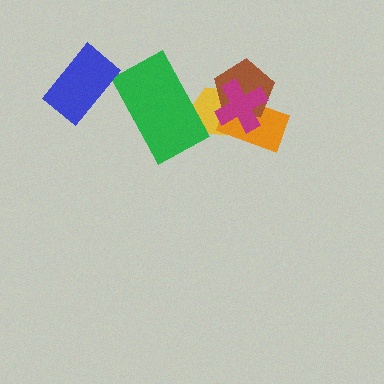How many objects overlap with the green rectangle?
1 object overlaps with the green rectangle.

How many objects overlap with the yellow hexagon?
4 objects overlap with the yellow hexagon.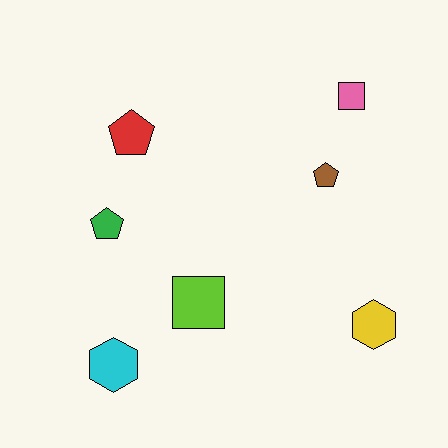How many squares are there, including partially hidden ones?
There are 2 squares.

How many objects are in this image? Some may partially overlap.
There are 7 objects.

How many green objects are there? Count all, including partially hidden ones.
There is 1 green object.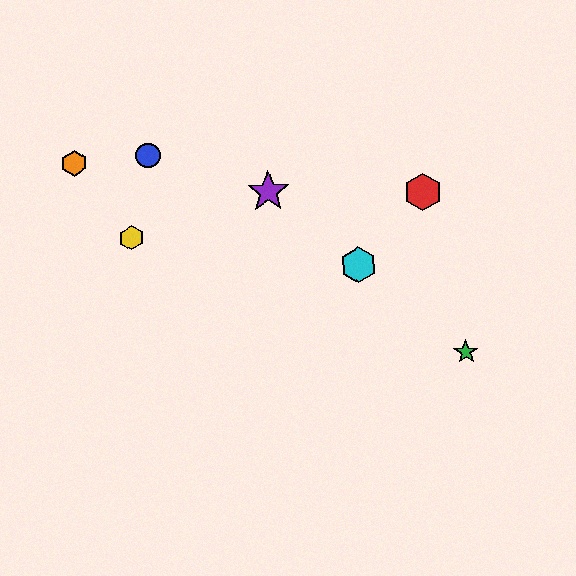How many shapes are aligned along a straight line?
3 shapes (the green star, the purple star, the cyan hexagon) are aligned along a straight line.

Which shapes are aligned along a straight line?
The green star, the purple star, the cyan hexagon are aligned along a straight line.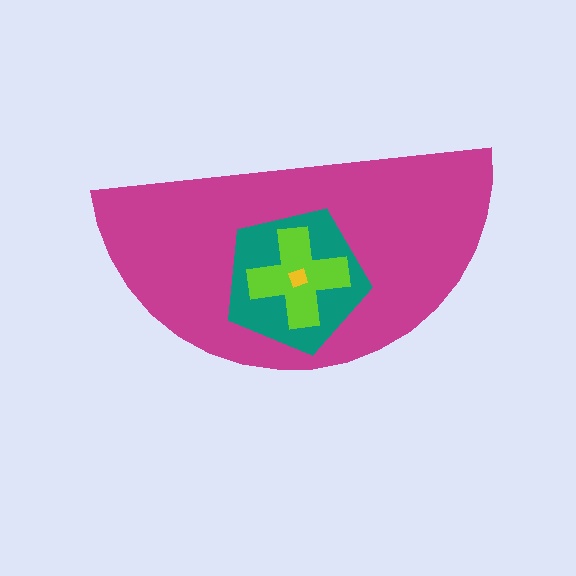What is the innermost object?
The yellow square.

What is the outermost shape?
The magenta semicircle.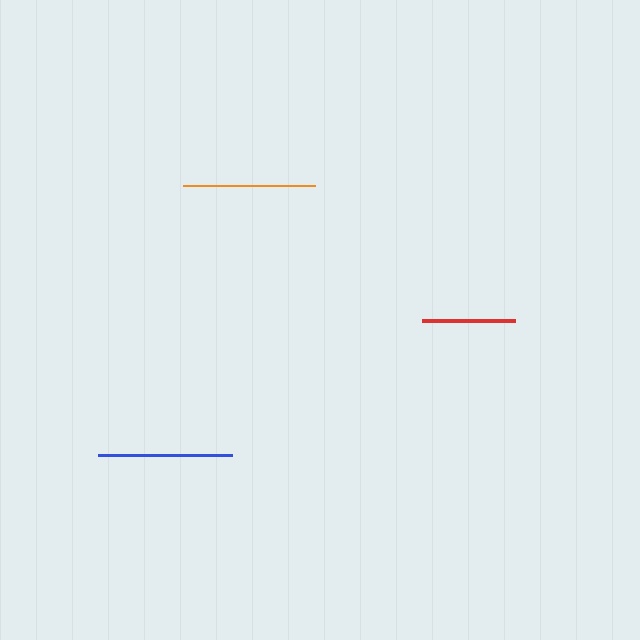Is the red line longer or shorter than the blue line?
The blue line is longer than the red line.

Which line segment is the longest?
The blue line is the longest at approximately 134 pixels.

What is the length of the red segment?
The red segment is approximately 93 pixels long.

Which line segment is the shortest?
The red line is the shortest at approximately 93 pixels.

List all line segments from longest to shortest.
From longest to shortest: blue, orange, red.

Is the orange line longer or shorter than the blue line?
The blue line is longer than the orange line.